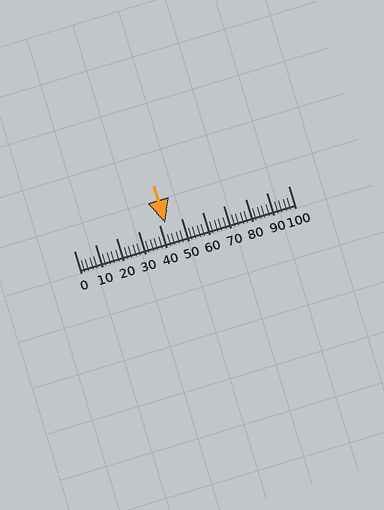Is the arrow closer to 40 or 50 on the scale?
The arrow is closer to 40.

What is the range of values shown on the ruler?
The ruler shows values from 0 to 100.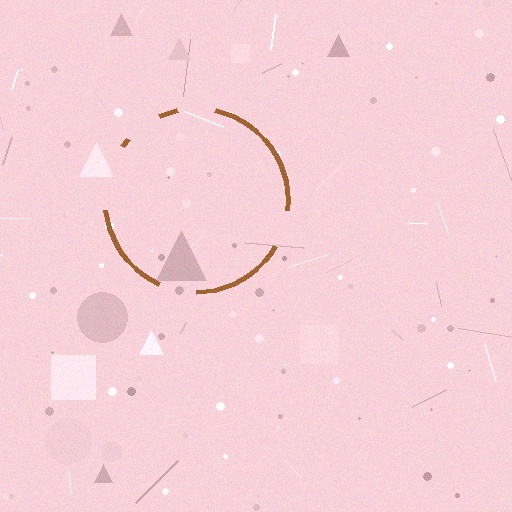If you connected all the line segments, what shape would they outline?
They would outline a circle.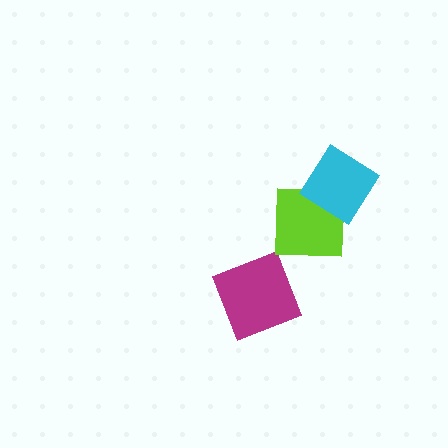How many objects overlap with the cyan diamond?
1 object overlaps with the cyan diamond.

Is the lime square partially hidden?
Yes, it is partially covered by another shape.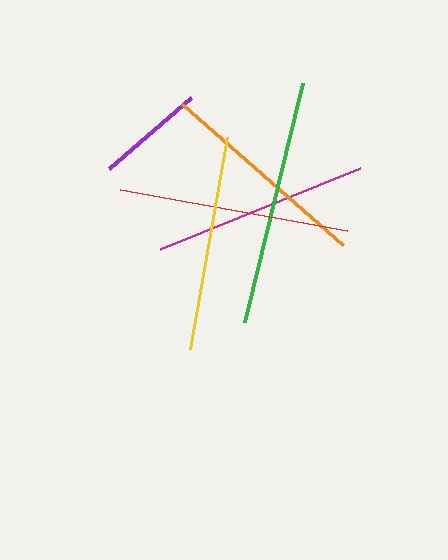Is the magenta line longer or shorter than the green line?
The green line is longer than the magenta line.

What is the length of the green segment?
The green segment is approximately 246 pixels long.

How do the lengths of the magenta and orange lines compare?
The magenta and orange lines are approximately the same length.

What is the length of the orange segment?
The orange segment is approximately 215 pixels long.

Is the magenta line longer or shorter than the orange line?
The magenta line is longer than the orange line.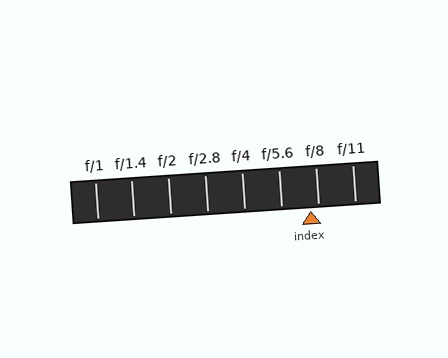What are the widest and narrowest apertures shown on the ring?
The widest aperture shown is f/1 and the narrowest is f/11.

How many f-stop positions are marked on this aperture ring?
There are 8 f-stop positions marked.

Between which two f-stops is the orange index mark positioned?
The index mark is between f/5.6 and f/8.